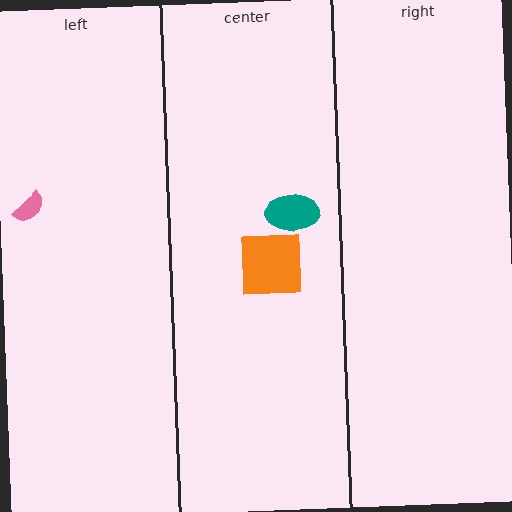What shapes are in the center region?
The teal ellipse, the orange square.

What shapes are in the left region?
The pink semicircle.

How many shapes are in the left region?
1.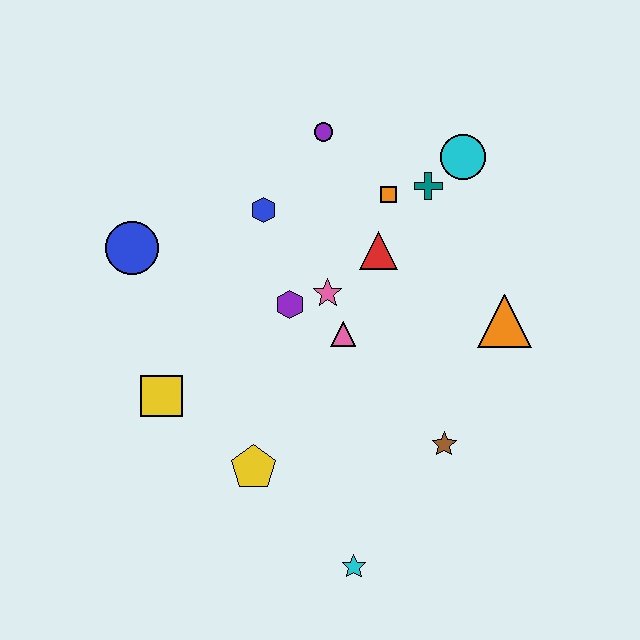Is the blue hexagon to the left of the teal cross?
Yes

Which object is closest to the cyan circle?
The teal cross is closest to the cyan circle.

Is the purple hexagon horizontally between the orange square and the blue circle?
Yes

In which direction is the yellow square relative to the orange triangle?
The yellow square is to the left of the orange triangle.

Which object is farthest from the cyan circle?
The cyan star is farthest from the cyan circle.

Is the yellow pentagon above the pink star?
No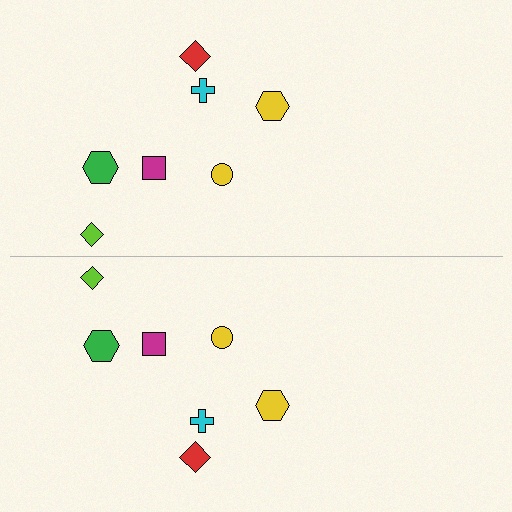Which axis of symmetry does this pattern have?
The pattern has a horizontal axis of symmetry running through the center of the image.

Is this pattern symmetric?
Yes, this pattern has bilateral (reflection) symmetry.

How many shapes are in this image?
There are 14 shapes in this image.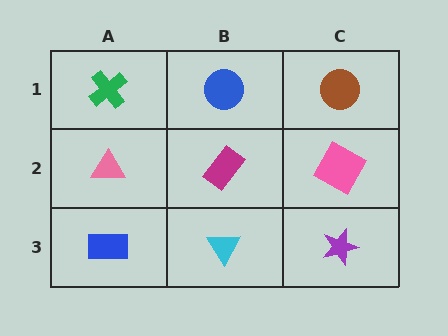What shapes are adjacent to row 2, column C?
A brown circle (row 1, column C), a purple star (row 3, column C), a magenta rectangle (row 2, column B).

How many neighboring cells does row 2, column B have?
4.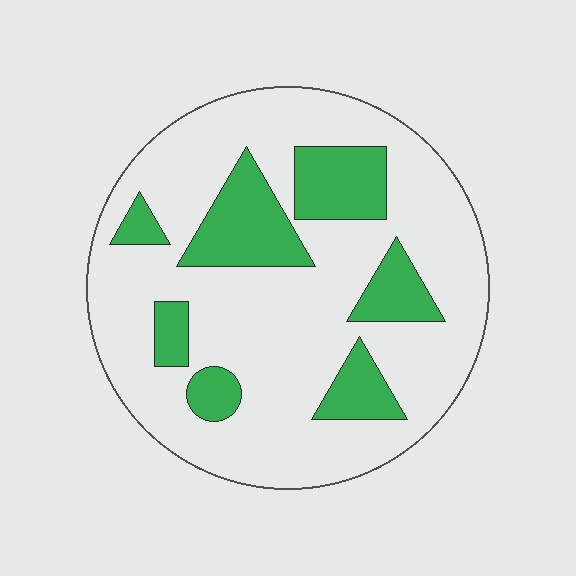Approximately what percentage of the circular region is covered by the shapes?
Approximately 25%.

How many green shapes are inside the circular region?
7.